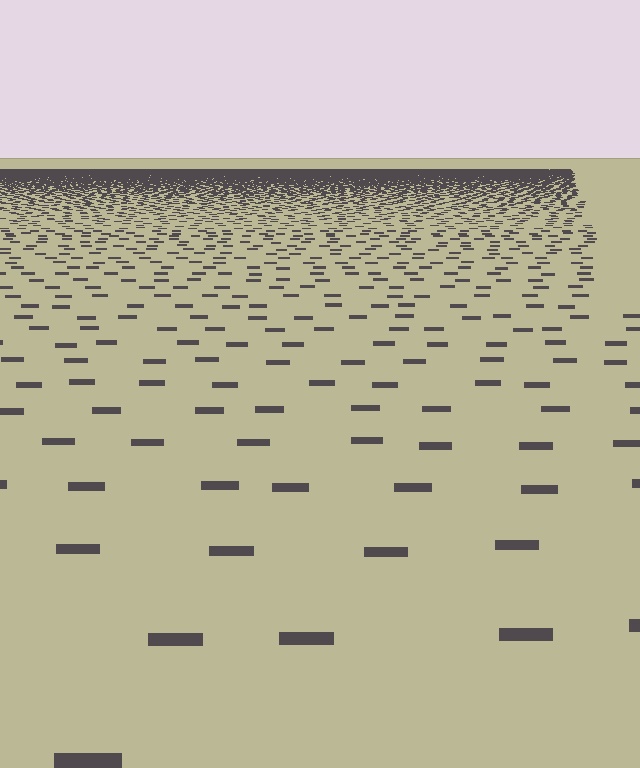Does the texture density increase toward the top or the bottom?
Density increases toward the top.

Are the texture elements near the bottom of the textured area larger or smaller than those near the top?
Larger. Near the bottom, elements are closer to the viewer and appear at a bigger on-screen size.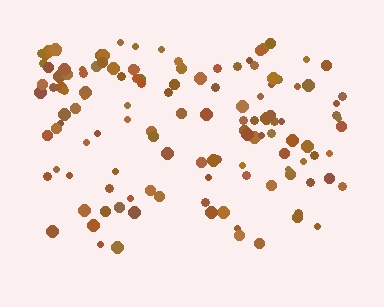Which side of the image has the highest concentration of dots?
The top.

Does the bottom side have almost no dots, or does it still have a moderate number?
Still a moderate number, just noticeably fewer than the top.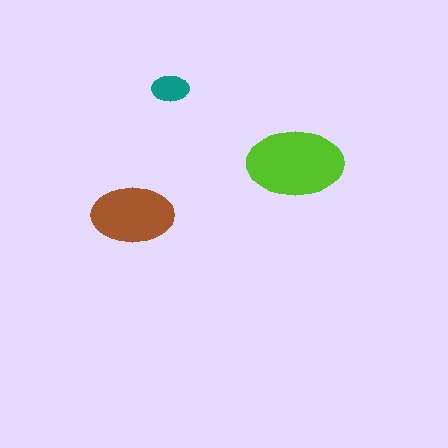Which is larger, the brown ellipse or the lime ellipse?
The lime one.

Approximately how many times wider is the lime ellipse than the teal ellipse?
About 2.5 times wider.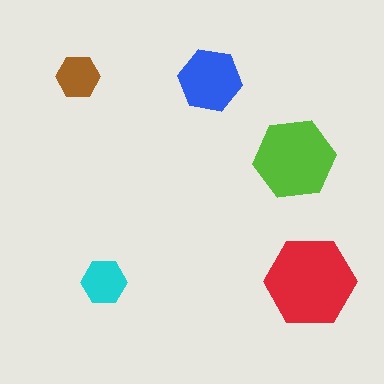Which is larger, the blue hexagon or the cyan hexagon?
The blue one.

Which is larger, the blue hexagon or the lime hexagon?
The lime one.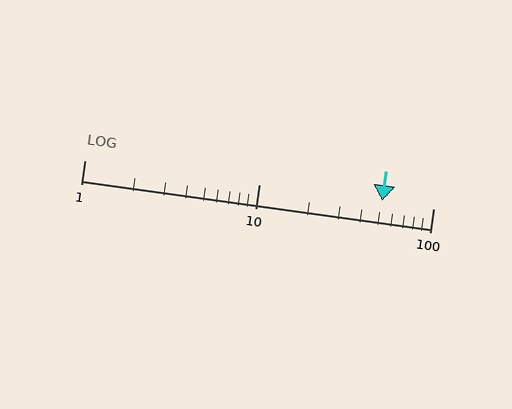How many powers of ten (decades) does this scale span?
The scale spans 2 decades, from 1 to 100.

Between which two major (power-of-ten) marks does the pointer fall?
The pointer is between 10 and 100.